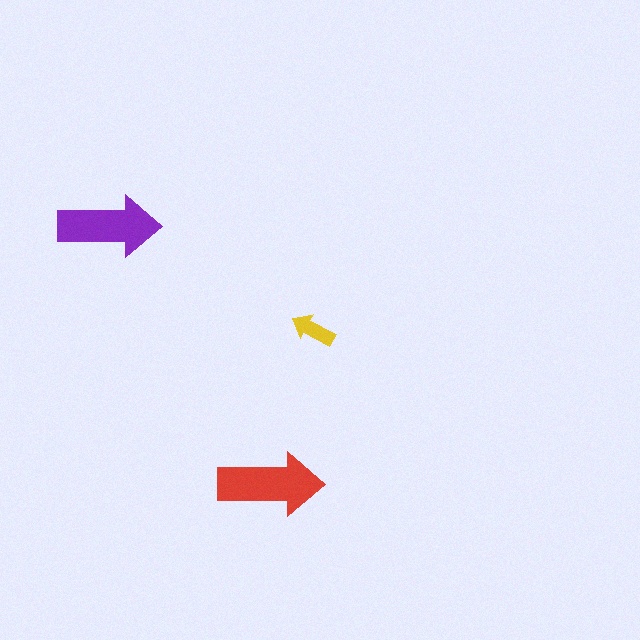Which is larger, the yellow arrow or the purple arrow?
The purple one.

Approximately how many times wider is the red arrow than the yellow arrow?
About 2.5 times wider.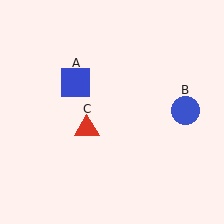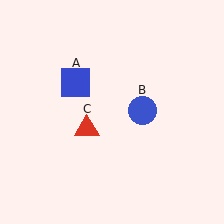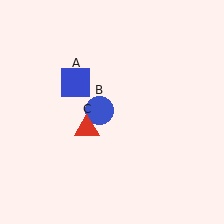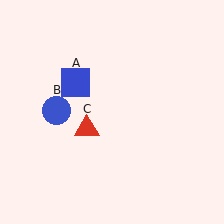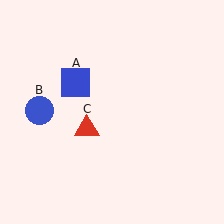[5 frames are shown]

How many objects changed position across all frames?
1 object changed position: blue circle (object B).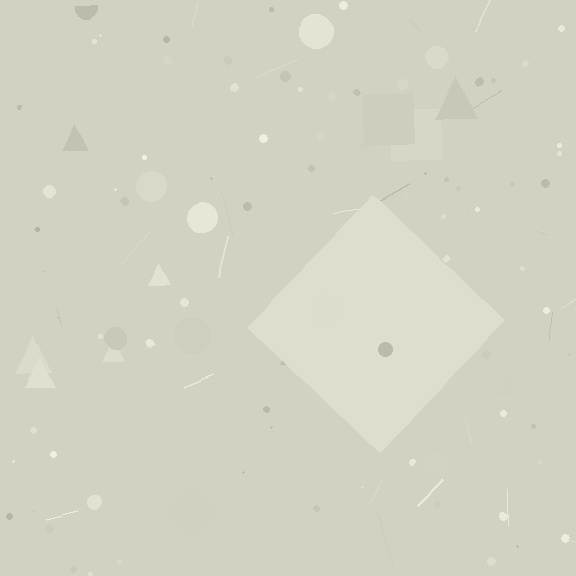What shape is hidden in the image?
A diamond is hidden in the image.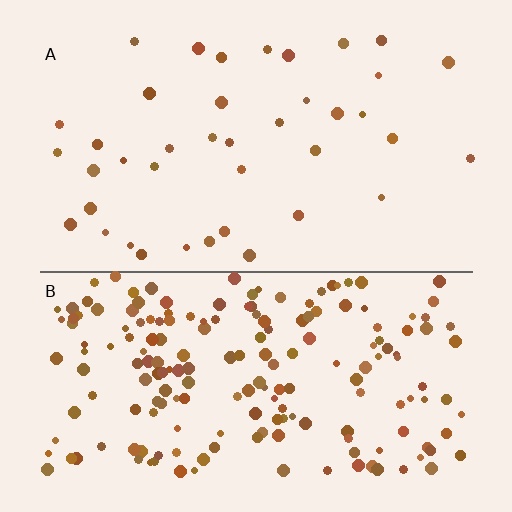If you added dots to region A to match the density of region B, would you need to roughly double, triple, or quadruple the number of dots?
Approximately quadruple.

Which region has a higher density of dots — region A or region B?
B (the bottom).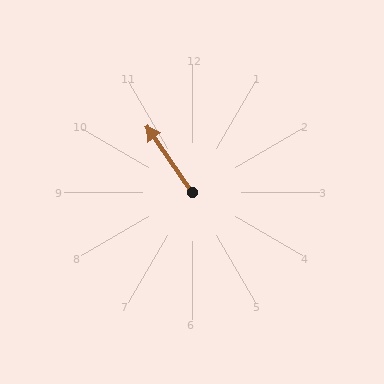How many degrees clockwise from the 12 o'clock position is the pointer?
Approximately 325 degrees.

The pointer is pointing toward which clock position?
Roughly 11 o'clock.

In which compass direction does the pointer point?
Northwest.